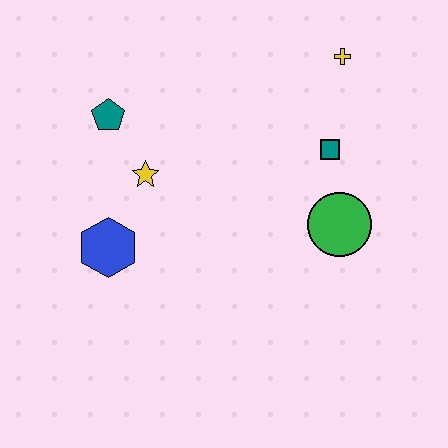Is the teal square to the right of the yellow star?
Yes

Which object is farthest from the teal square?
The blue hexagon is farthest from the teal square.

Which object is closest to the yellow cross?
The teal square is closest to the yellow cross.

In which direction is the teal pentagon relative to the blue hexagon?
The teal pentagon is above the blue hexagon.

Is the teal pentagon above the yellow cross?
No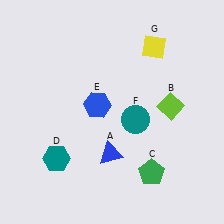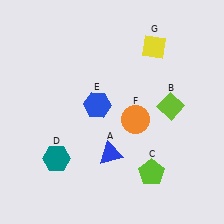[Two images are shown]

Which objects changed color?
C changed from green to lime. F changed from teal to orange.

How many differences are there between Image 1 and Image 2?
There are 2 differences between the two images.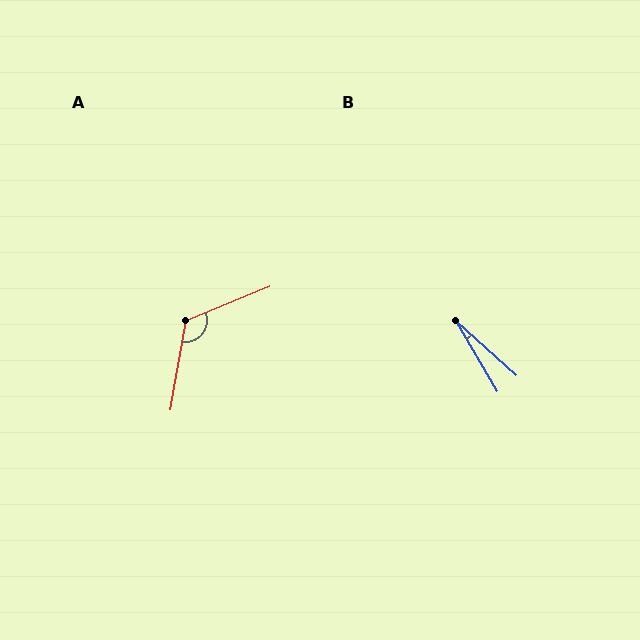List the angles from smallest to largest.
B (18°), A (123°).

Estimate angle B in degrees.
Approximately 18 degrees.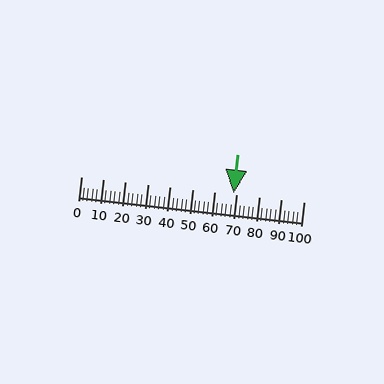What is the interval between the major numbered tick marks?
The major tick marks are spaced 10 units apart.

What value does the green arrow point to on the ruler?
The green arrow points to approximately 69.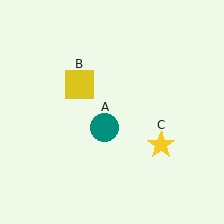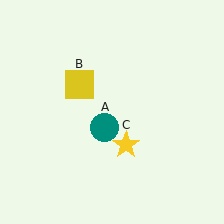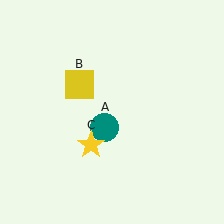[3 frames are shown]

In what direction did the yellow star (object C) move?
The yellow star (object C) moved left.